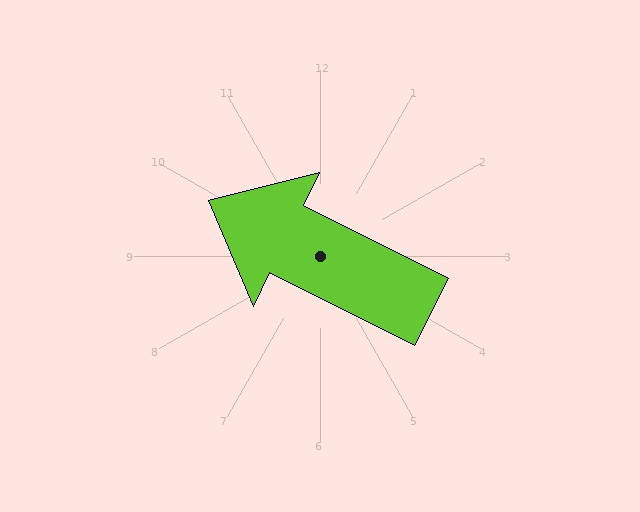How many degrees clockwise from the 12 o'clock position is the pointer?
Approximately 297 degrees.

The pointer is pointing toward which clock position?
Roughly 10 o'clock.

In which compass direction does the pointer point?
Northwest.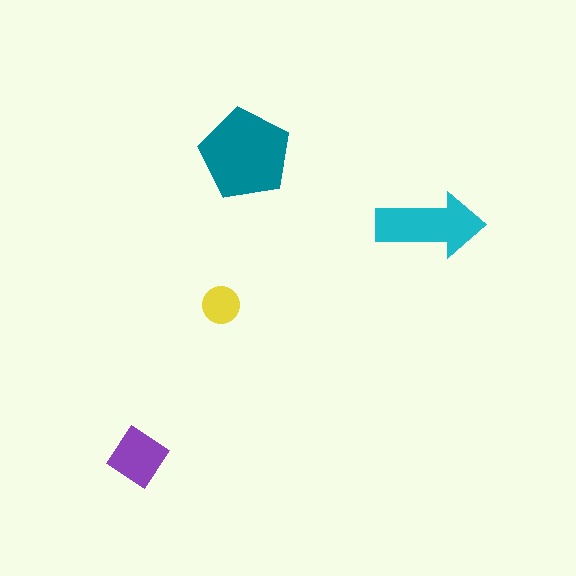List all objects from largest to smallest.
The teal pentagon, the cyan arrow, the purple diamond, the yellow circle.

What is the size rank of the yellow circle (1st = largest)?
4th.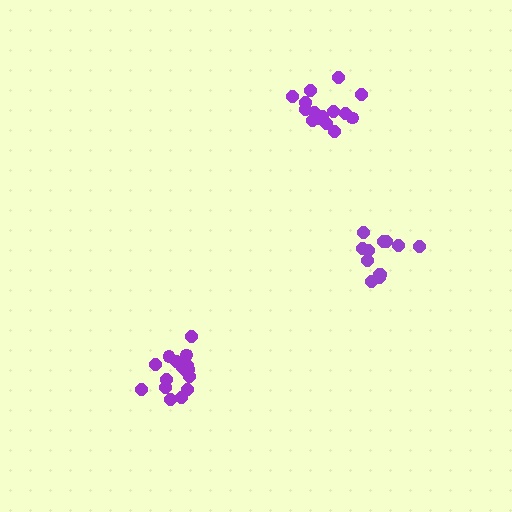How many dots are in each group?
Group 1: 15 dots, Group 2: 13 dots, Group 3: 17 dots (45 total).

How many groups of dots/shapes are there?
There are 3 groups.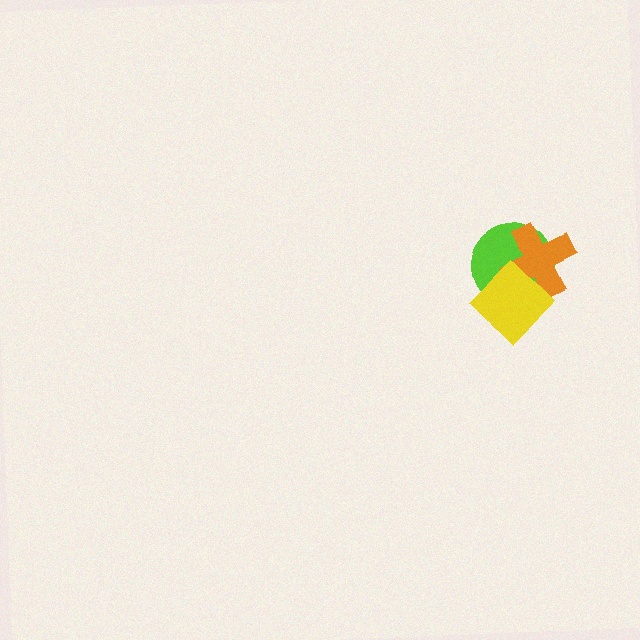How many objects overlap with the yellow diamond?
2 objects overlap with the yellow diamond.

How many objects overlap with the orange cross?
2 objects overlap with the orange cross.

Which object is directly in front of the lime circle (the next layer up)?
The orange cross is directly in front of the lime circle.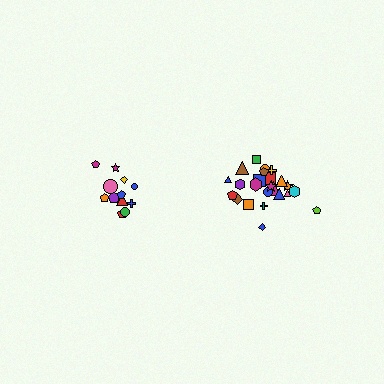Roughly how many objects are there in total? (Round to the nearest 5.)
Roughly 35 objects in total.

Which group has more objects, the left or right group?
The right group.